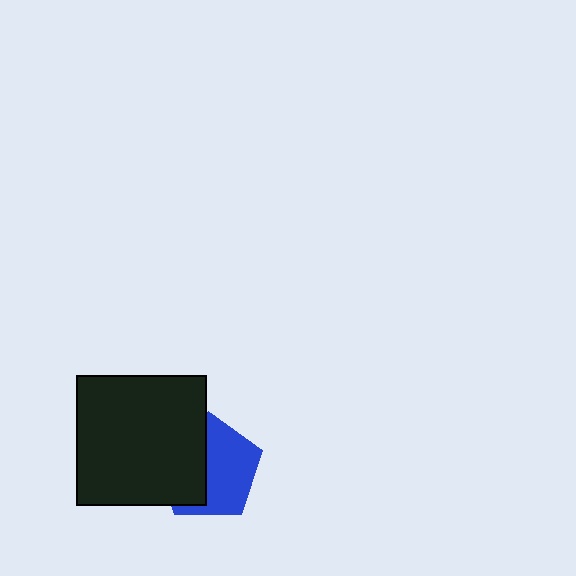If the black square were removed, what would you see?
You would see the complete blue pentagon.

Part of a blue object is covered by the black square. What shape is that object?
It is a pentagon.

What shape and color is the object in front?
The object in front is a black square.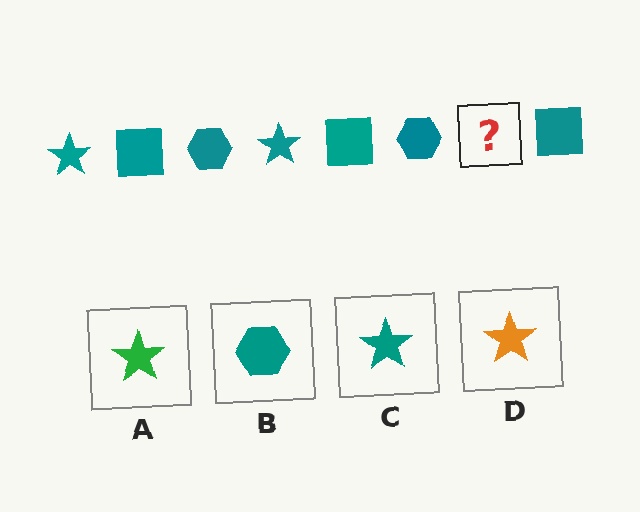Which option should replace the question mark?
Option C.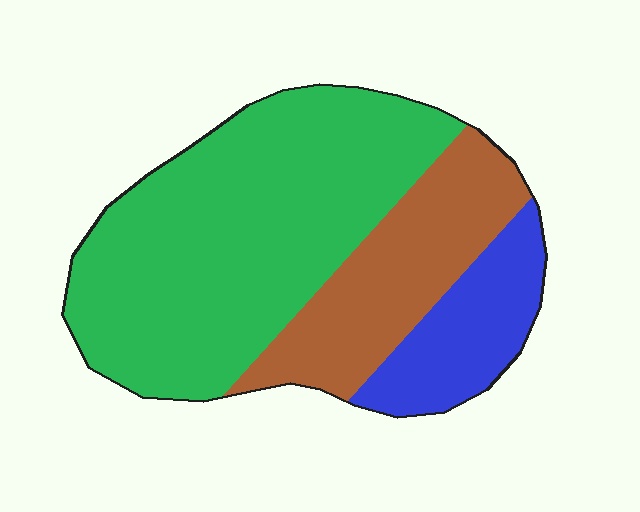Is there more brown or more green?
Green.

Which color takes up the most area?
Green, at roughly 60%.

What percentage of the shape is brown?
Brown takes up between a sixth and a third of the shape.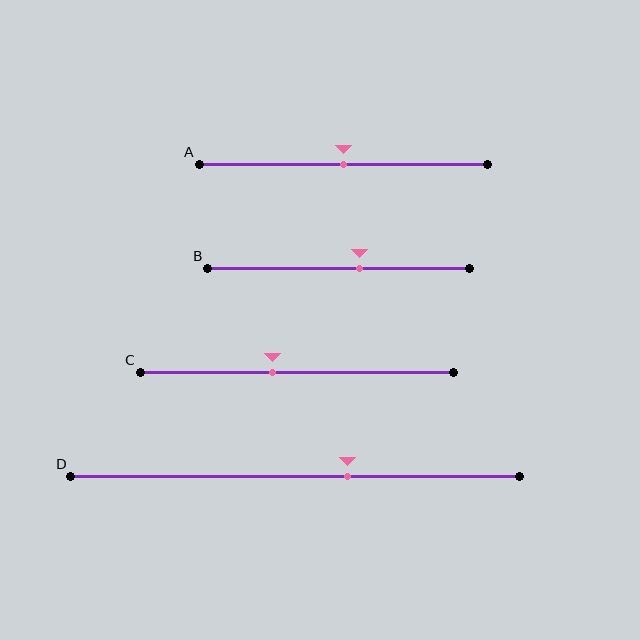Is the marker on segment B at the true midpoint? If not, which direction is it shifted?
No, the marker on segment B is shifted to the right by about 8% of the segment length.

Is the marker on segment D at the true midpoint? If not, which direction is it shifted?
No, the marker on segment D is shifted to the right by about 12% of the segment length.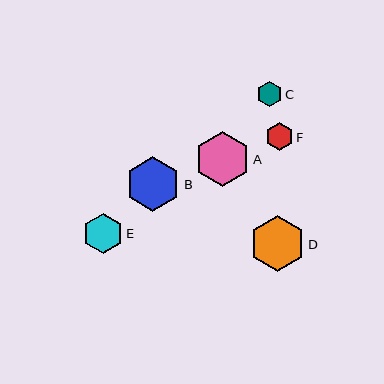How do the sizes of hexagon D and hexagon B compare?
Hexagon D and hexagon B are approximately the same size.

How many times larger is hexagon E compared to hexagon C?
Hexagon E is approximately 1.6 times the size of hexagon C.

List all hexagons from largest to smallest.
From largest to smallest: D, B, A, E, F, C.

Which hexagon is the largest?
Hexagon D is the largest with a size of approximately 56 pixels.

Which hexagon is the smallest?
Hexagon C is the smallest with a size of approximately 25 pixels.